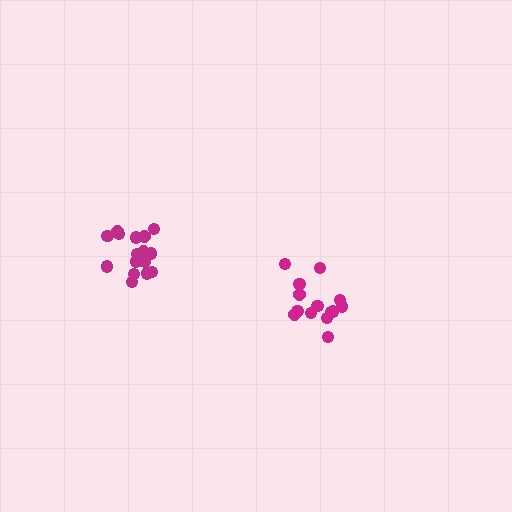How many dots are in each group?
Group 1: 19 dots, Group 2: 14 dots (33 total).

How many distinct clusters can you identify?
There are 2 distinct clusters.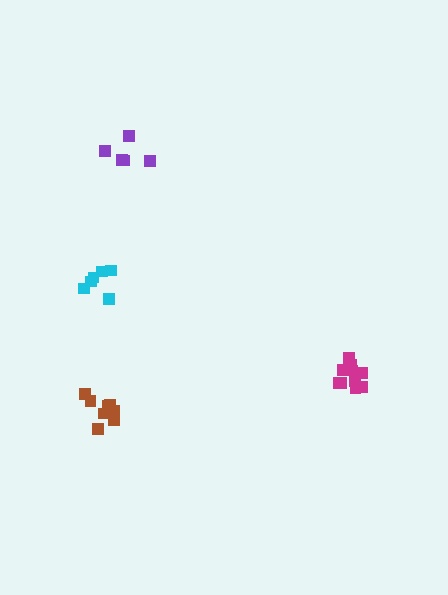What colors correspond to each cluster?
The clusters are colored: purple, brown, cyan, magenta.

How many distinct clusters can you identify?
There are 4 distinct clusters.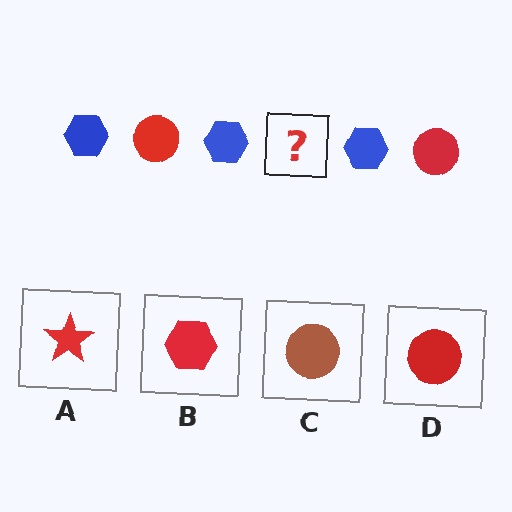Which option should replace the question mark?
Option D.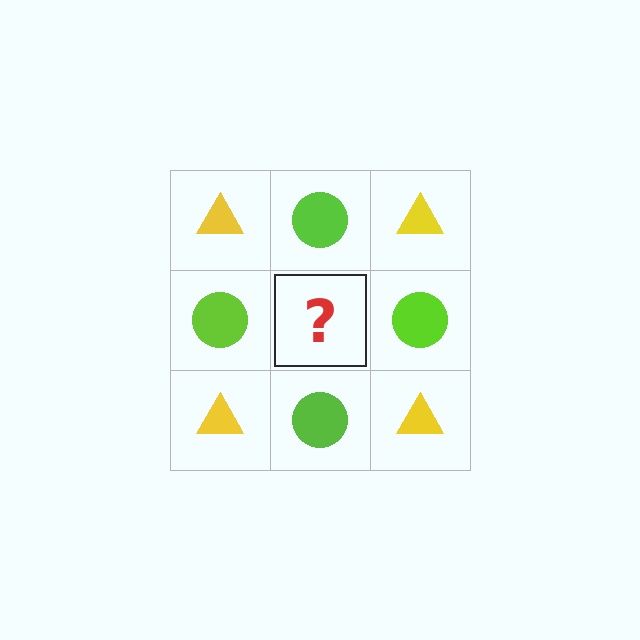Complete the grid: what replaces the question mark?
The question mark should be replaced with a yellow triangle.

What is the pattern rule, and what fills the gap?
The rule is that it alternates yellow triangle and lime circle in a checkerboard pattern. The gap should be filled with a yellow triangle.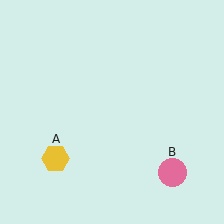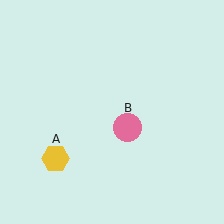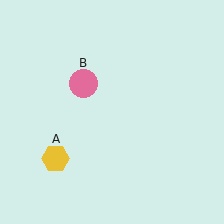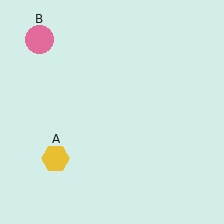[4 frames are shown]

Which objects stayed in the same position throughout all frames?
Yellow hexagon (object A) remained stationary.